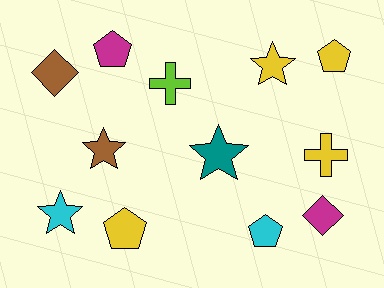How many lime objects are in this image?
There is 1 lime object.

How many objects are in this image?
There are 12 objects.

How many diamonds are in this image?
There are 2 diamonds.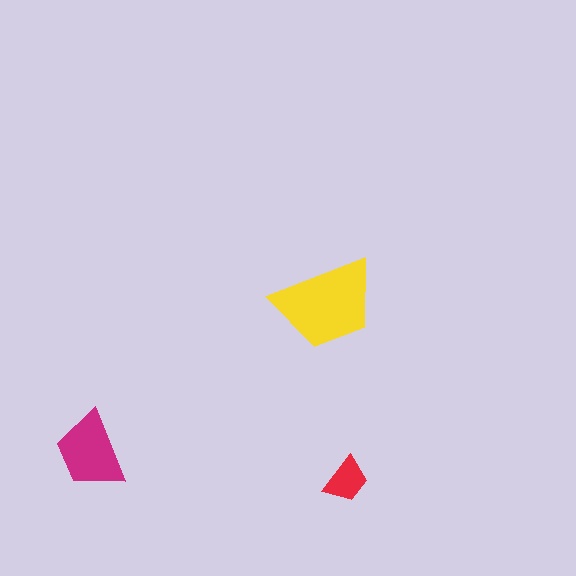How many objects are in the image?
There are 3 objects in the image.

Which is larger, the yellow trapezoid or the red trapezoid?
The yellow one.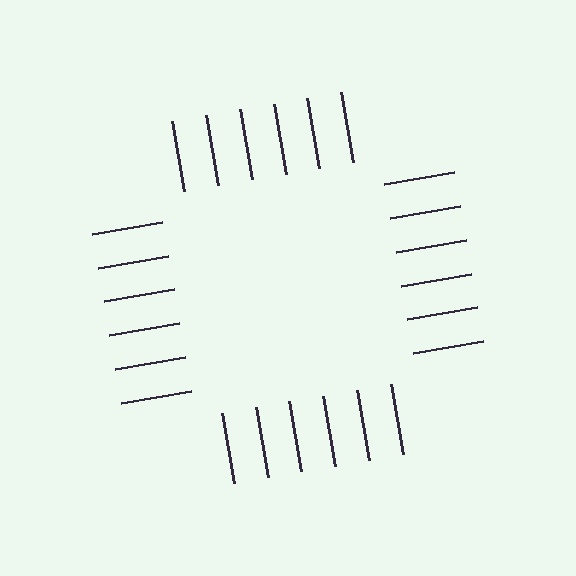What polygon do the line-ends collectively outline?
An illusory square — the line segments terminate on its edges but no continuous stroke is drawn.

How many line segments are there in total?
24 — 6 along each of the 4 edges.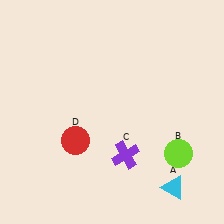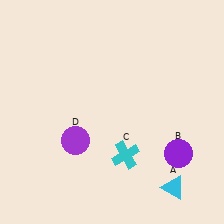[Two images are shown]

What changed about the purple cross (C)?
In Image 1, C is purple. In Image 2, it changed to cyan.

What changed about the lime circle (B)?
In Image 1, B is lime. In Image 2, it changed to purple.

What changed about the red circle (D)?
In Image 1, D is red. In Image 2, it changed to purple.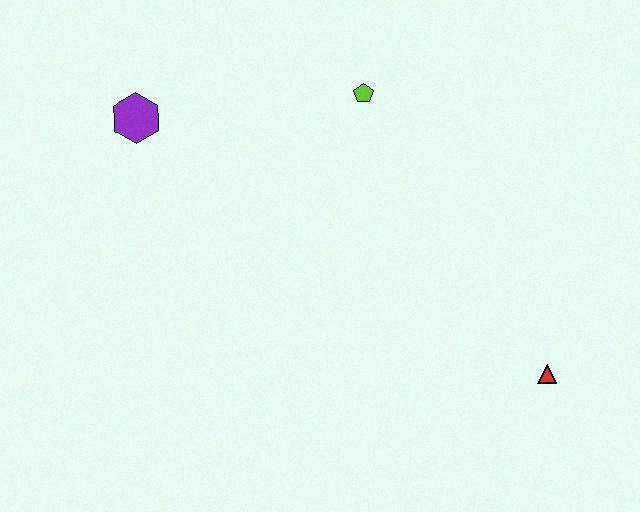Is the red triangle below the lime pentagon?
Yes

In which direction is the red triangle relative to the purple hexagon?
The red triangle is to the right of the purple hexagon.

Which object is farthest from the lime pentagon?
The red triangle is farthest from the lime pentagon.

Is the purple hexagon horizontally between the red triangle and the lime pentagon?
No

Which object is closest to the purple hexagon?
The lime pentagon is closest to the purple hexagon.